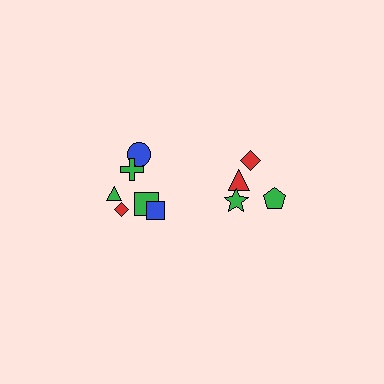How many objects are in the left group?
There are 6 objects.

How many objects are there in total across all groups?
There are 10 objects.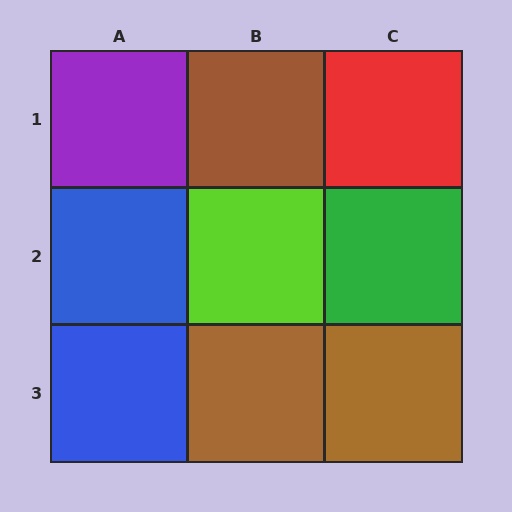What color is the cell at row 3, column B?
Brown.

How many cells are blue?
2 cells are blue.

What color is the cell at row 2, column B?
Lime.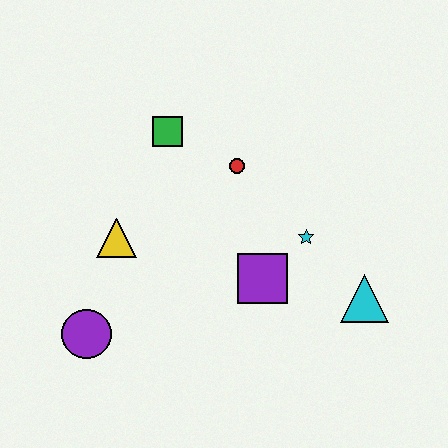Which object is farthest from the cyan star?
The purple circle is farthest from the cyan star.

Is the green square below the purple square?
No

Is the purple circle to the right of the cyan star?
No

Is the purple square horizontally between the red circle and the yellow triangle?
No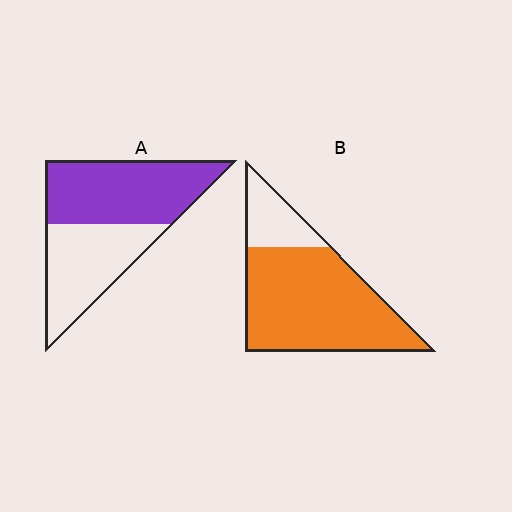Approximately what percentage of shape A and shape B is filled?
A is approximately 55% and B is approximately 80%.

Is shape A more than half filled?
Yes.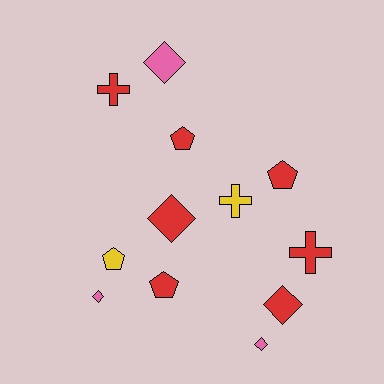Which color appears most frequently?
Red, with 7 objects.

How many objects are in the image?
There are 12 objects.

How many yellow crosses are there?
There is 1 yellow cross.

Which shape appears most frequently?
Diamond, with 5 objects.